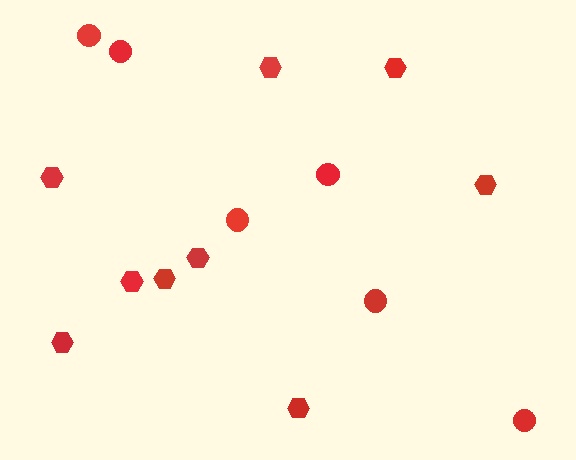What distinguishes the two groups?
There are 2 groups: one group of hexagons (9) and one group of circles (6).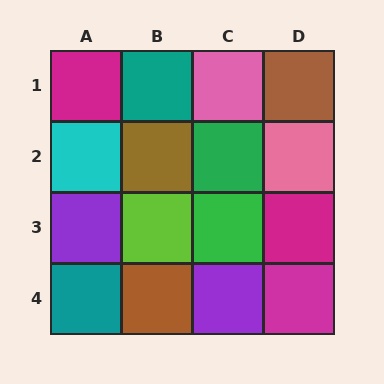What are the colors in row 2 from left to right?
Cyan, brown, green, pink.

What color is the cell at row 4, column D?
Magenta.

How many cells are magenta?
3 cells are magenta.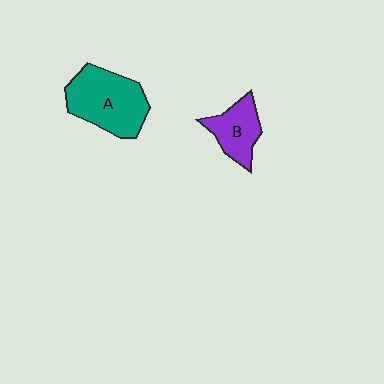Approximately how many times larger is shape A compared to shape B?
Approximately 1.7 times.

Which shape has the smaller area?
Shape B (purple).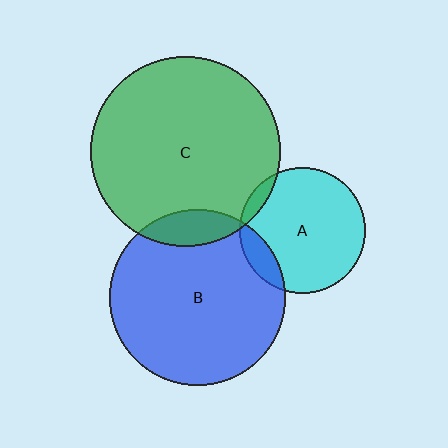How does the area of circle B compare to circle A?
Approximately 1.9 times.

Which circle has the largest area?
Circle C (green).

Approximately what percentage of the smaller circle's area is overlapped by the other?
Approximately 10%.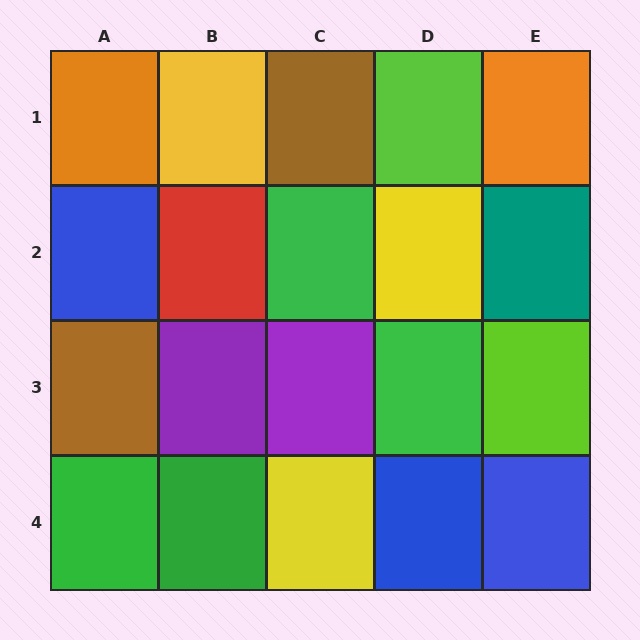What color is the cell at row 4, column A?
Green.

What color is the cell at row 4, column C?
Yellow.